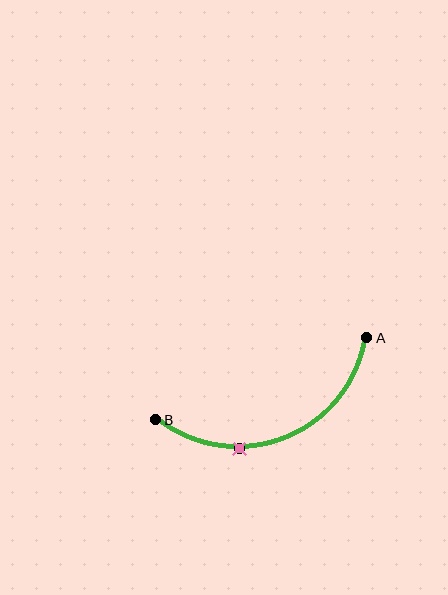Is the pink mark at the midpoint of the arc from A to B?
No. The pink mark lies on the arc but is closer to endpoint B. The arc midpoint would be at the point on the curve equidistant along the arc from both A and B.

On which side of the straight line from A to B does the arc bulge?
The arc bulges below the straight line connecting A and B.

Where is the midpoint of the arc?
The arc midpoint is the point on the curve farthest from the straight line joining A and B. It sits below that line.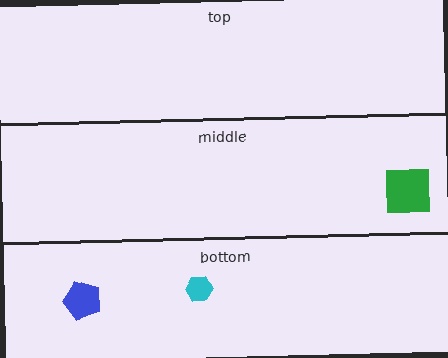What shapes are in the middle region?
The green square.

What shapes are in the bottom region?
The cyan hexagon, the blue pentagon.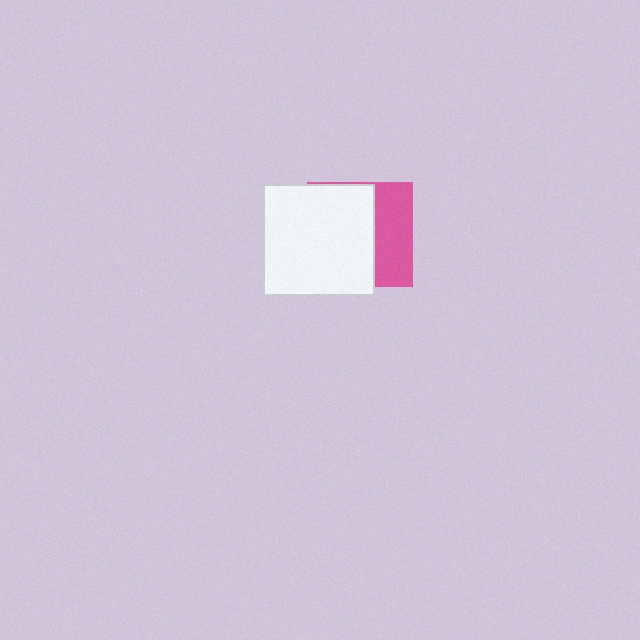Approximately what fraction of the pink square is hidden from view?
Roughly 63% of the pink square is hidden behind the white square.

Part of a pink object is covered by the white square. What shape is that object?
It is a square.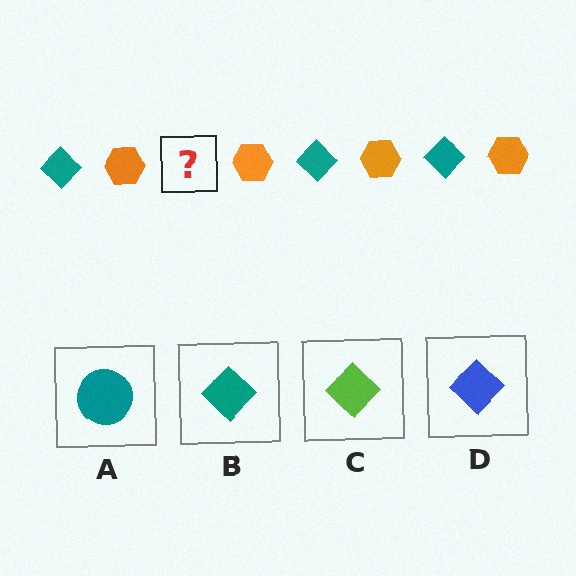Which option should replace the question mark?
Option B.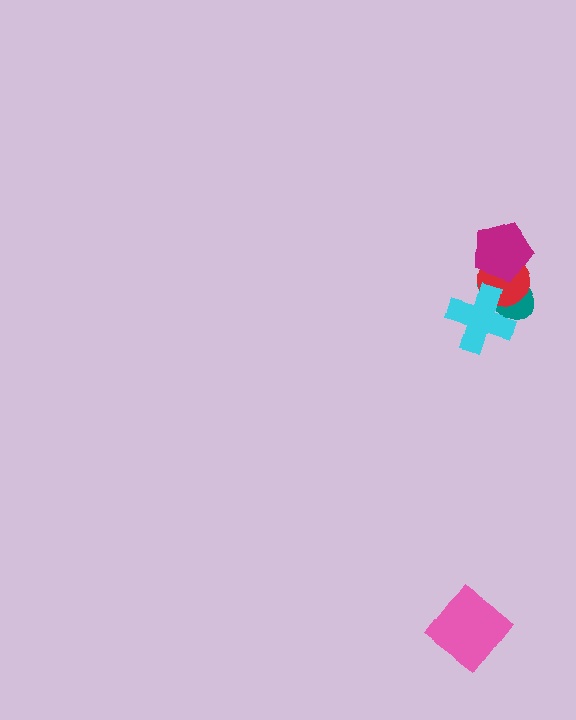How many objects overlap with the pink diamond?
0 objects overlap with the pink diamond.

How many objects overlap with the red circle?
3 objects overlap with the red circle.